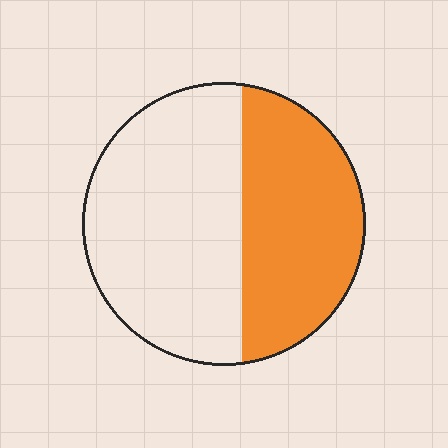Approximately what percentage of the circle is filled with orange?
Approximately 40%.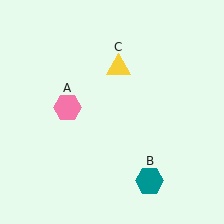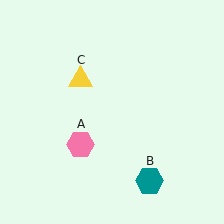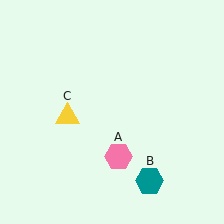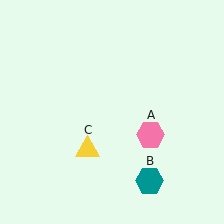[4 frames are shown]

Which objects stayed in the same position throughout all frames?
Teal hexagon (object B) remained stationary.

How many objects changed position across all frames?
2 objects changed position: pink hexagon (object A), yellow triangle (object C).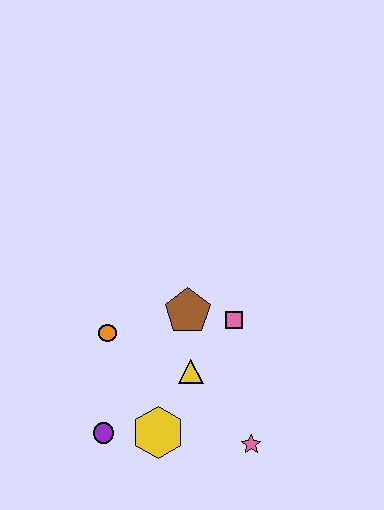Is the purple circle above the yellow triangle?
No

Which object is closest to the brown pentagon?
The pink square is closest to the brown pentagon.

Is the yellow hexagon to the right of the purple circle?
Yes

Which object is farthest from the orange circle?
The pink star is farthest from the orange circle.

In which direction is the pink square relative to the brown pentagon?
The pink square is to the right of the brown pentagon.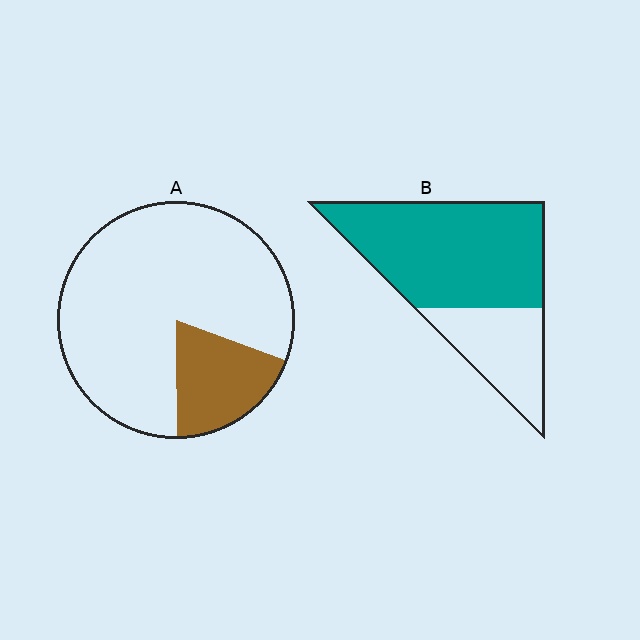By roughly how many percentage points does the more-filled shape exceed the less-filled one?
By roughly 50 percentage points (B over A).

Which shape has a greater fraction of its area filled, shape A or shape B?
Shape B.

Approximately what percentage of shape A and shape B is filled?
A is approximately 20% and B is approximately 70%.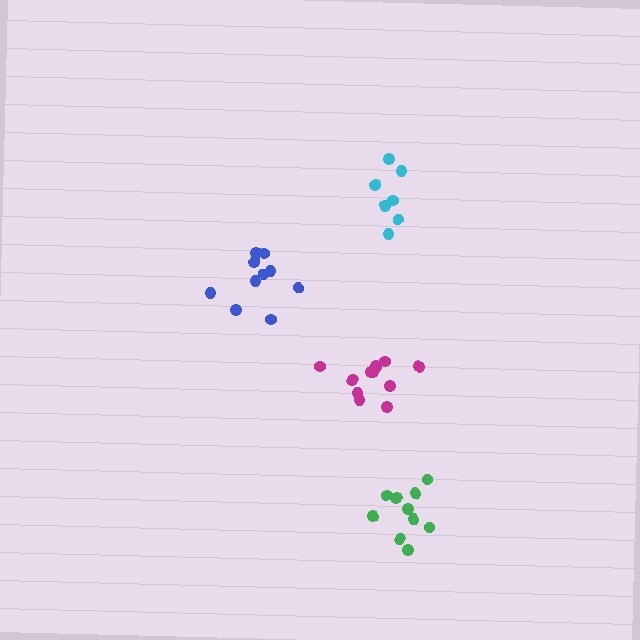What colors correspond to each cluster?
The clusters are colored: magenta, green, cyan, blue.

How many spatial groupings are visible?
There are 4 spatial groupings.